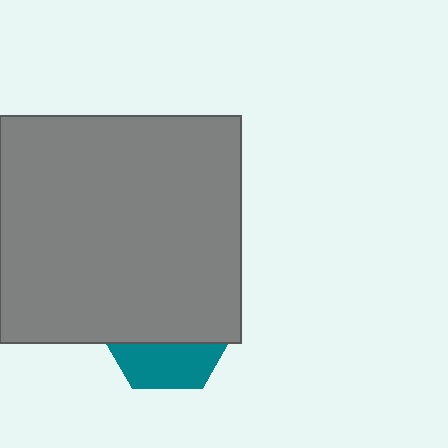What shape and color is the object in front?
The object in front is a gray rectangle.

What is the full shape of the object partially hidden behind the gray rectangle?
The partially hidden object is a teal hexagon.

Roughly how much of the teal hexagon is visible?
A small part of it is visible (roughly 34%).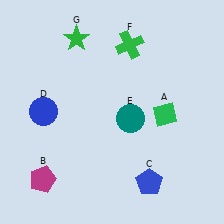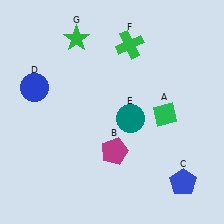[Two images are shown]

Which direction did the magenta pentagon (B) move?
The magenta pentagon (B) moved right.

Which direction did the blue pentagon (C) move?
The blue pentagon (C) moved right.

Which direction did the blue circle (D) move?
The blue circle (D) moved up.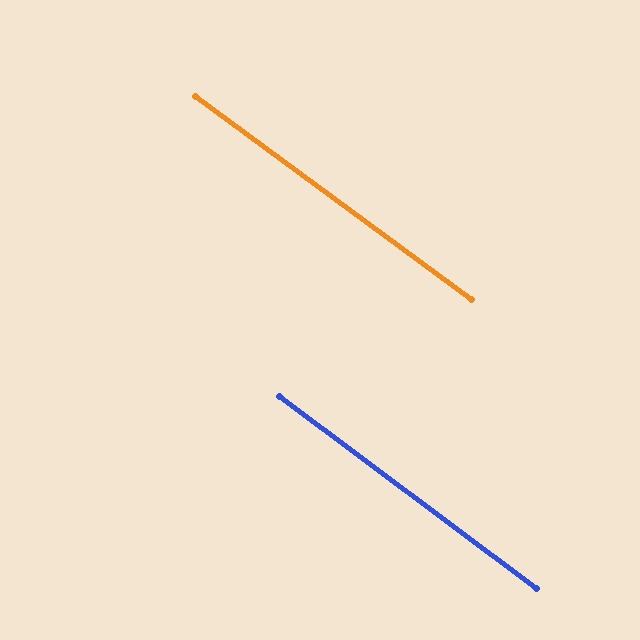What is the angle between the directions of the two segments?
Approximately 0 degrees.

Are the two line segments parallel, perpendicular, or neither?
Parallel — their directions differ by only 0.3°.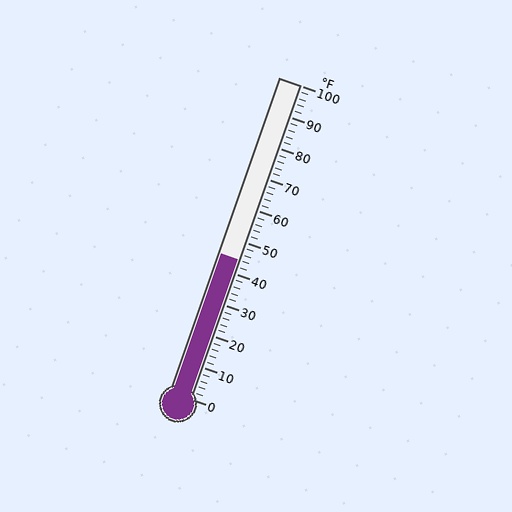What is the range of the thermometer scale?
The thermometer scale ranges from 0°F to 100°F.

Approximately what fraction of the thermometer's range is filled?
The thermometer is filled to approximately 45% of its range.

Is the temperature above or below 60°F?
The temperature is below 60°F.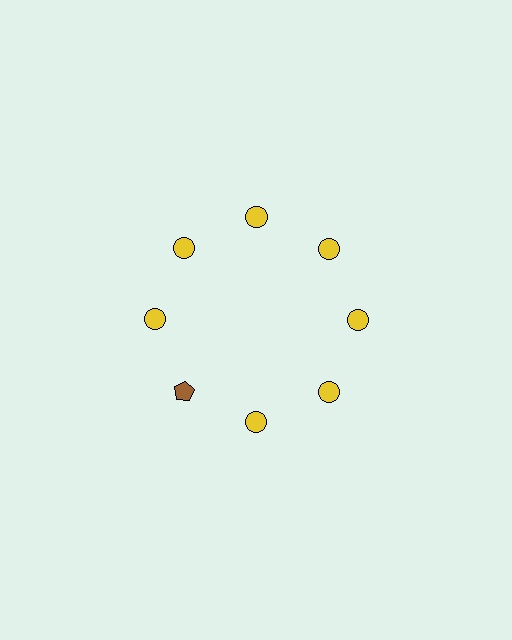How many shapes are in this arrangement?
There are 8 shapes arranged in a ring pattern.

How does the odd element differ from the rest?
It differs in both color (brown instead of yellow) and shape (pentagon instead of circle).